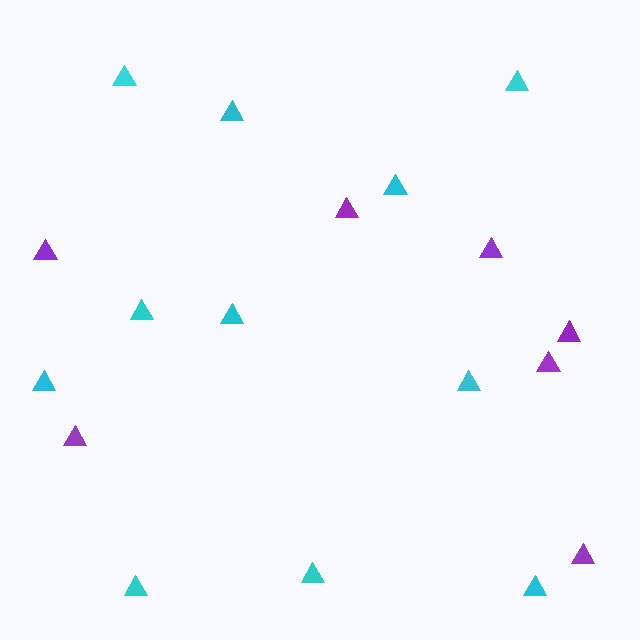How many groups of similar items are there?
There are 2 groups: one group of cyan triangles (11) and one group of purple triangles (7).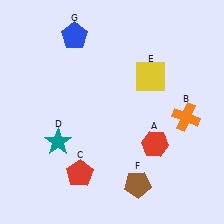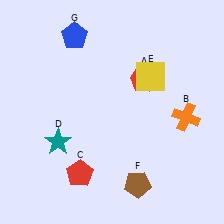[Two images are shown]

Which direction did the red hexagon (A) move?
The red hexagon (A) moved up.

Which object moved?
The red hexagon (A) moved up.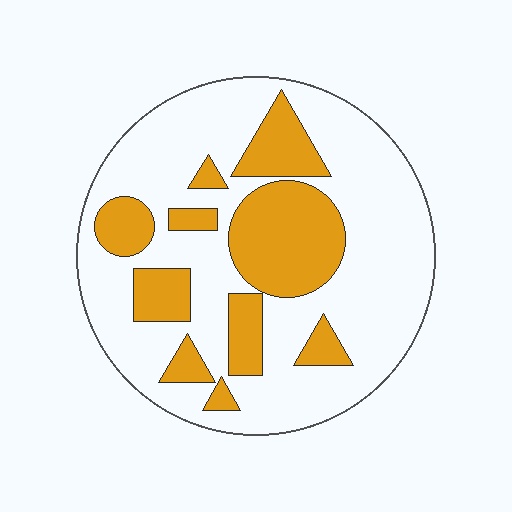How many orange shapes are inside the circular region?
10.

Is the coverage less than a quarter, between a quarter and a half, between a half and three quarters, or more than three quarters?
Between a quarter and a half.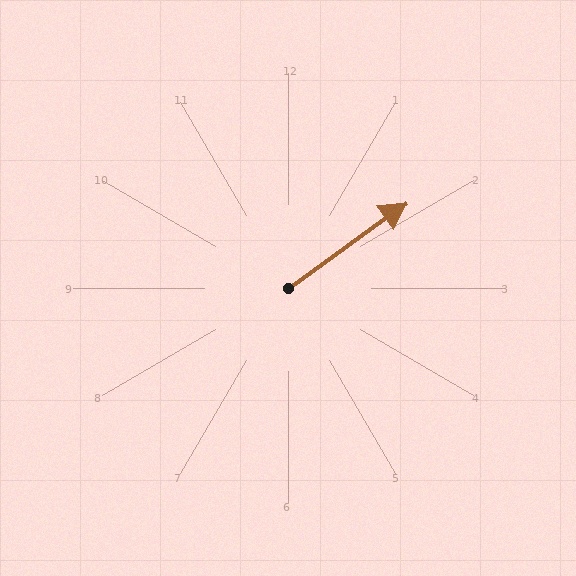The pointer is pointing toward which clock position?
Roughly 2 o'clock.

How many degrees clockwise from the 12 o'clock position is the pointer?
Approximately 54 degrees.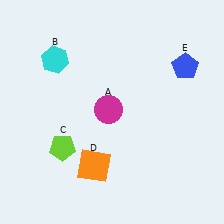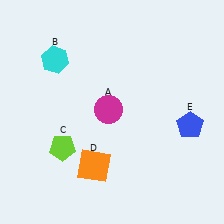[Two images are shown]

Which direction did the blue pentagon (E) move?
The blue pentagon (E) moved down.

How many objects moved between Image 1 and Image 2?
1 object moved between the two images.